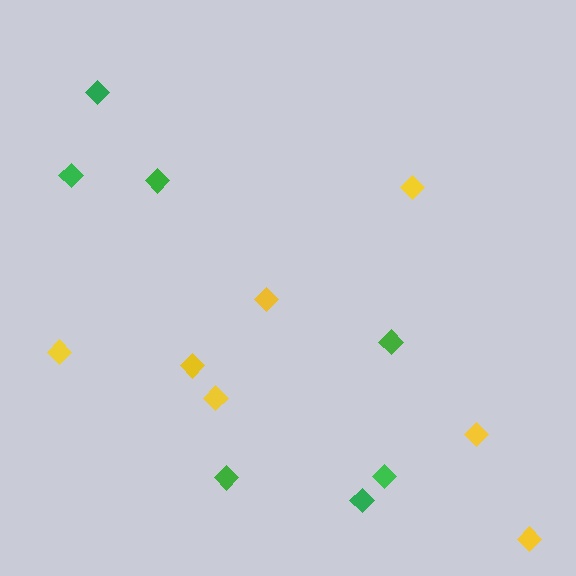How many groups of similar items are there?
There are 2 groups: one group of green diamonds (7) and one group of yellow diamonds (7).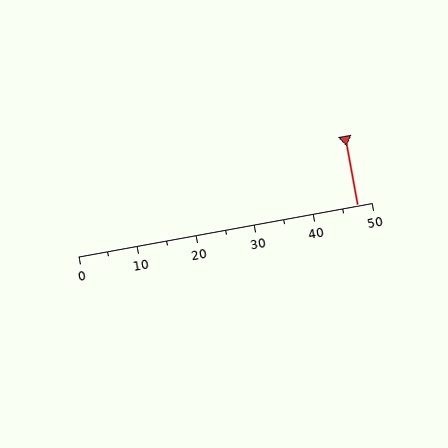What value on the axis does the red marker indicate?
The marker indicates approximately 47.5.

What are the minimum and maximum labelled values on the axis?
The axis runs from 0 to 50.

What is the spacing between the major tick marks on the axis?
The major ticks are spaced 10 apart.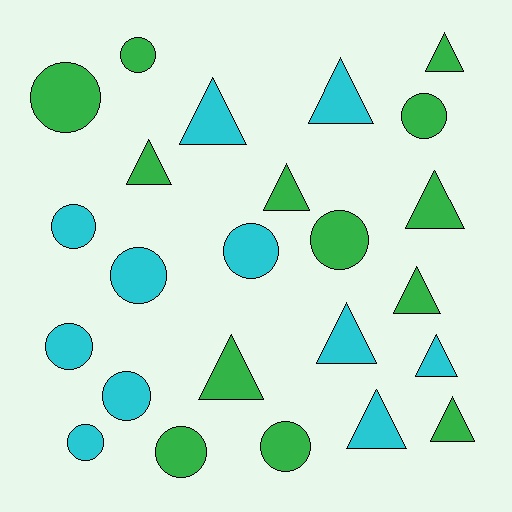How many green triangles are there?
There are 7 green triangles.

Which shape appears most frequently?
Circle, with 12 objects.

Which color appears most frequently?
Green, with 13 objects.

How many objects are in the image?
There are 24 objects.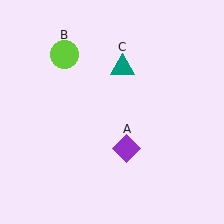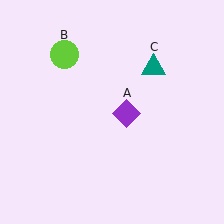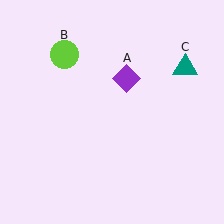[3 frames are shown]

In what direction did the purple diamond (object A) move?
The purple diamond (object A) moved up.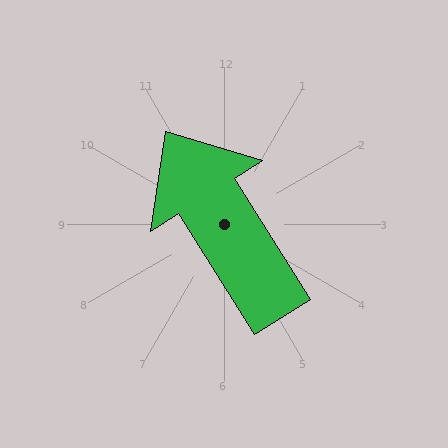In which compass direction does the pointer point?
Northwest.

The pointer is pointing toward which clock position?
Roughly 11 o'clock.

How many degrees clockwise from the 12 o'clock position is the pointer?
Approximately 328 degrees.